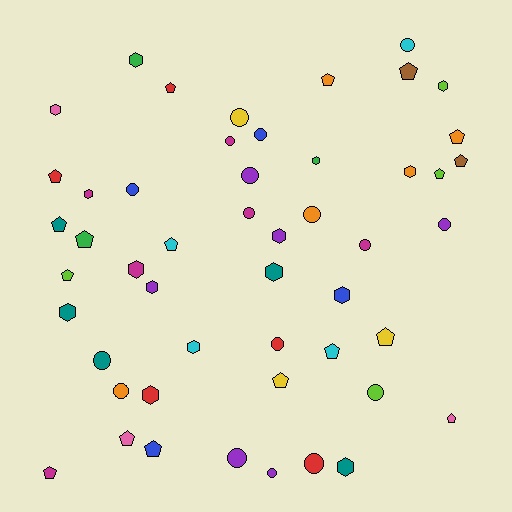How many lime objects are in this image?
There are 4 lime objects.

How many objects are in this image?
There are 50 objects.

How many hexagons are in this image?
There are 15 hexagons.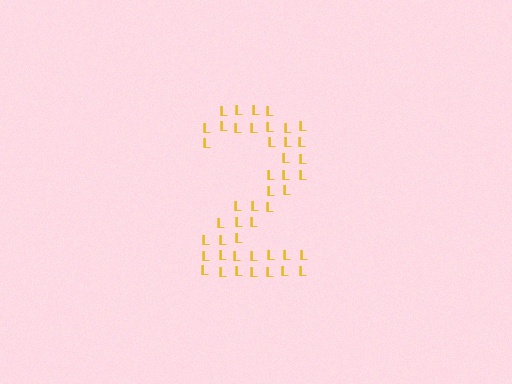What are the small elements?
The small elements are letter L's.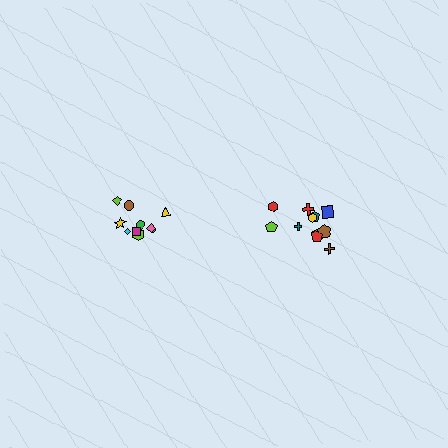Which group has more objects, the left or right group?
The right group.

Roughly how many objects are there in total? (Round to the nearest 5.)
Roughly 20 objects in total.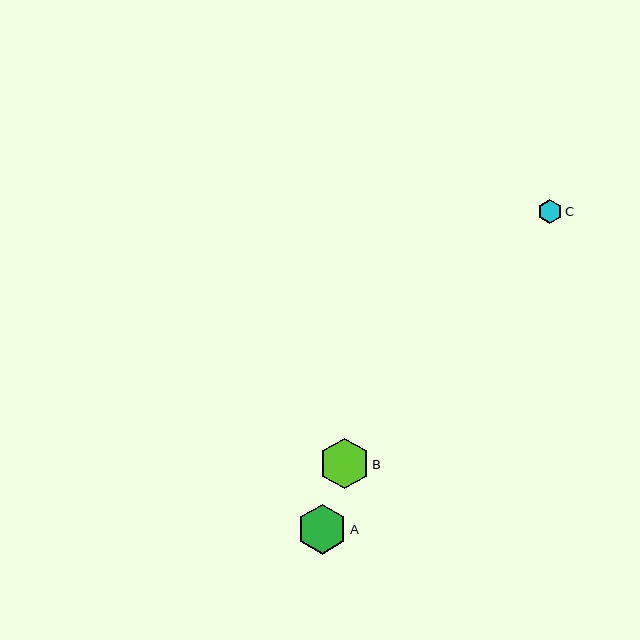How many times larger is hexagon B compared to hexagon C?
Hexagon B is approximately 2.1 times the size of hexagon C.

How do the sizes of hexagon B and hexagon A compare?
Hexagon B and hexagon A are approximately the same size.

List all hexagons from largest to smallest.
From largest to smallest: B, A, C.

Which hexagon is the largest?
Hexagon B is the largest with a size of approximately 50 pixels.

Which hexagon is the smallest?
Hexagon C is the smallest with a size of approximately 24 pixels.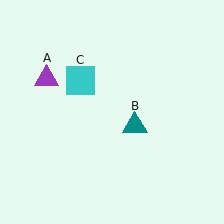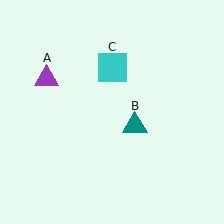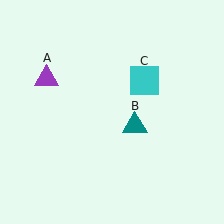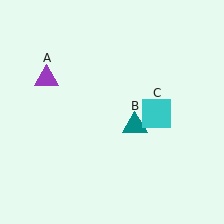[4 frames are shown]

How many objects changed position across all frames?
1 object changed position: cyan square (object C).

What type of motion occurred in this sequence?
The cyan square (object C) rotated clockwise around the center of the scene.